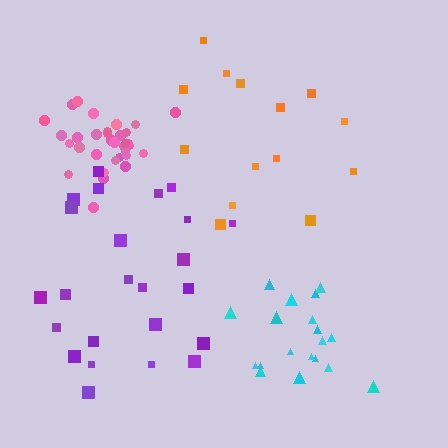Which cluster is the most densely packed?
Pink.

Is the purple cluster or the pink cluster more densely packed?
Pink.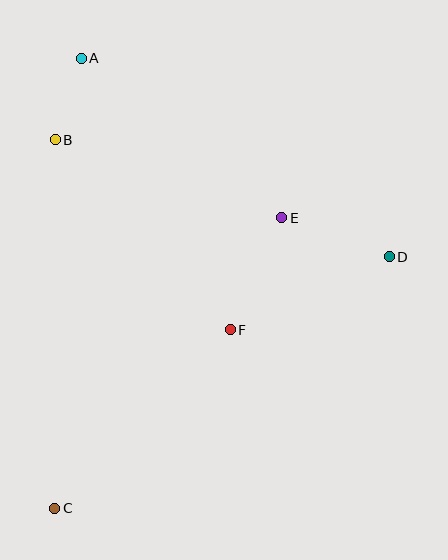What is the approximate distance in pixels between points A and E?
The distance between A and E is approximately 256 pixels.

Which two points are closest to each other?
Points A and B are closest to each other.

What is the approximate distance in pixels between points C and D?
The distance between C and D is approximately 419 pixels.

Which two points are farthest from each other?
Points A and C are farthest from each other.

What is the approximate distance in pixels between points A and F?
The distance between A and F is approximately 309 pixels.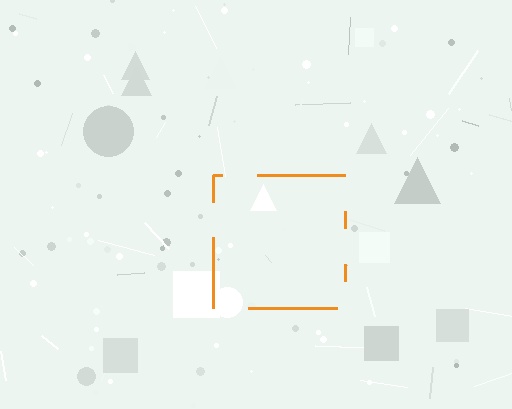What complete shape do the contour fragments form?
The contour fragments form a square.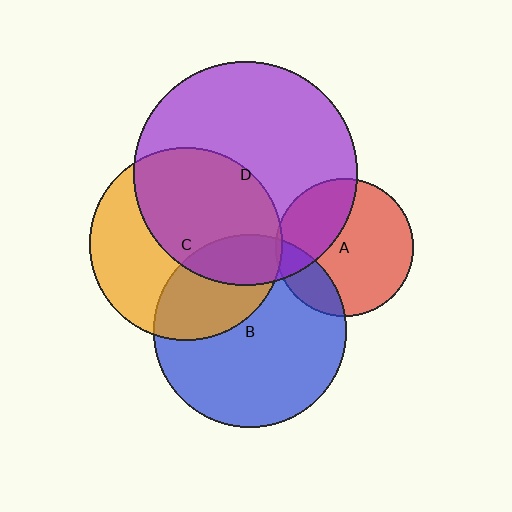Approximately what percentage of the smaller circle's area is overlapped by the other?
Approximately 5%.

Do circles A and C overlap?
Yes.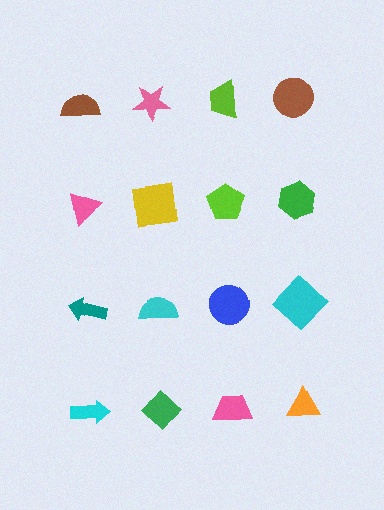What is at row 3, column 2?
A cyan semicircle.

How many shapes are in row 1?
4 shapes.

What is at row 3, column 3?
A blue circle.